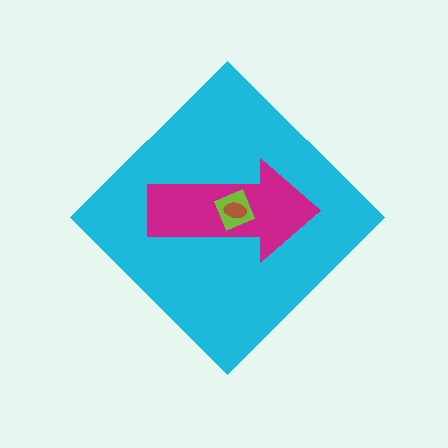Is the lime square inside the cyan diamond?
Yes.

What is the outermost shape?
The cyan diamond.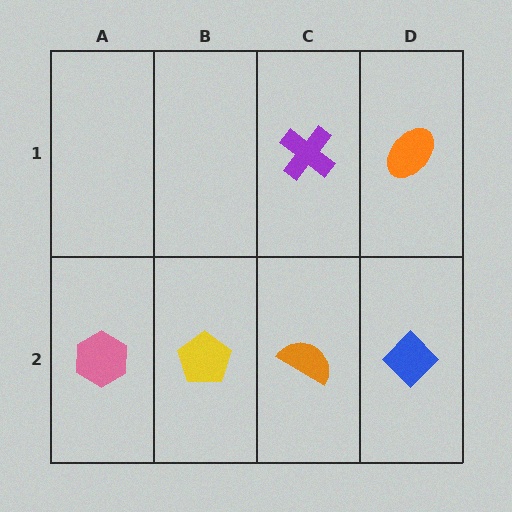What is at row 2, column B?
A yellow pentagon.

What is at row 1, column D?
An orange ellipse.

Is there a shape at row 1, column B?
No, that cell is empty.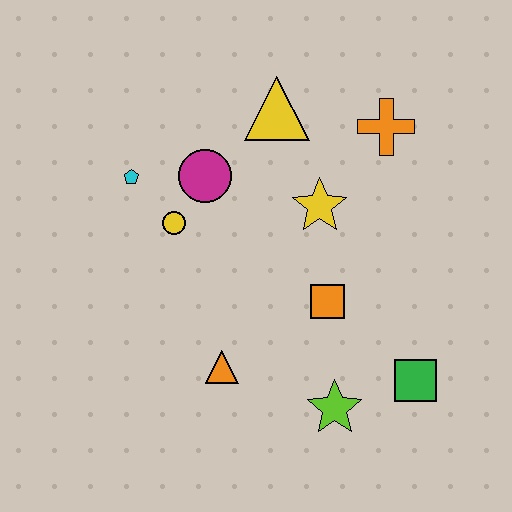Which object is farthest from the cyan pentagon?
The green square is farthest from the cyan pentagon.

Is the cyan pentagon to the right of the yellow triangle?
No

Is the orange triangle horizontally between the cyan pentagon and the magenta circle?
No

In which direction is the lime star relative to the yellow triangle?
The lime star is below the yellow triangle.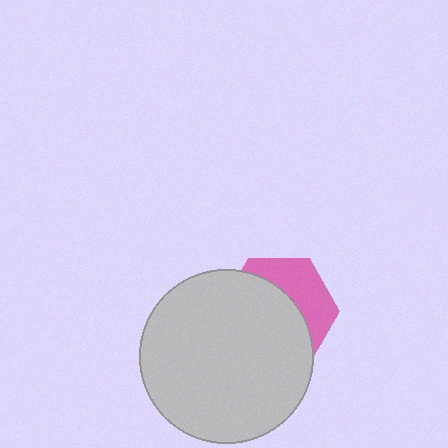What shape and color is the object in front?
The object in front is a light gray circle.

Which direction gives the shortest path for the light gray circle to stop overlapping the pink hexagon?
Moving toward the lower-left gives the shortest separation.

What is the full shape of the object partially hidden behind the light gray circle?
The partially hidden object is a pink hexagon.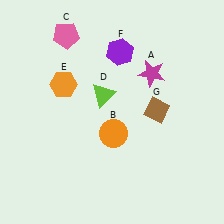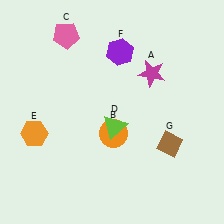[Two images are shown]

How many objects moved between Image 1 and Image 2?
3 objects moved between the two images.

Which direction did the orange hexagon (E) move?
The orange hexagon (E) moved down.